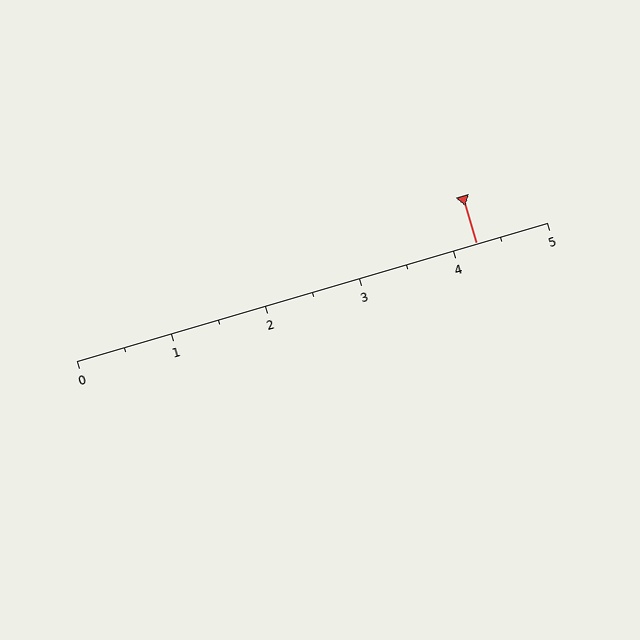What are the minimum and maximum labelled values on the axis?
The axis runs from 0 to 5.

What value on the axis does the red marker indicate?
The marker indicates approximately 4.2.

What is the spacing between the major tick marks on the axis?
The major ticks are spaced 1 apart.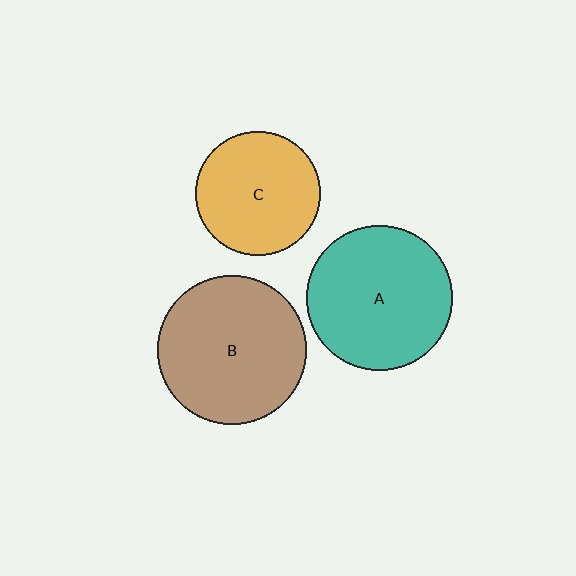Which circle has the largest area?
Circle B (brown).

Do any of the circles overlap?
No, none of the circles overlap.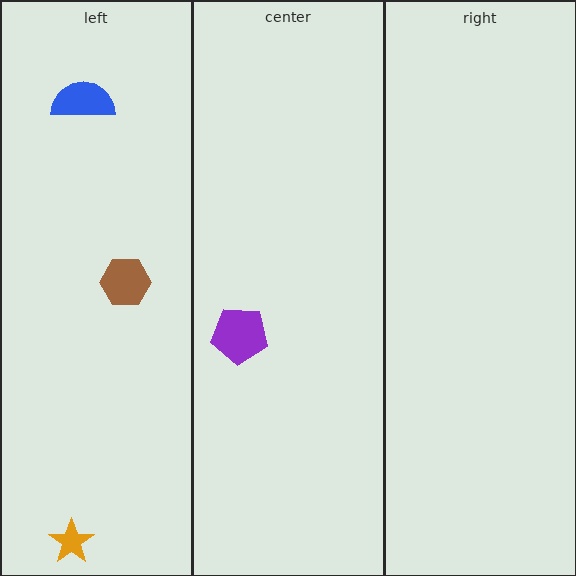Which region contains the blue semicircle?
The left region.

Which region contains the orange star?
The left region.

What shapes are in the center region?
The purple pentagon.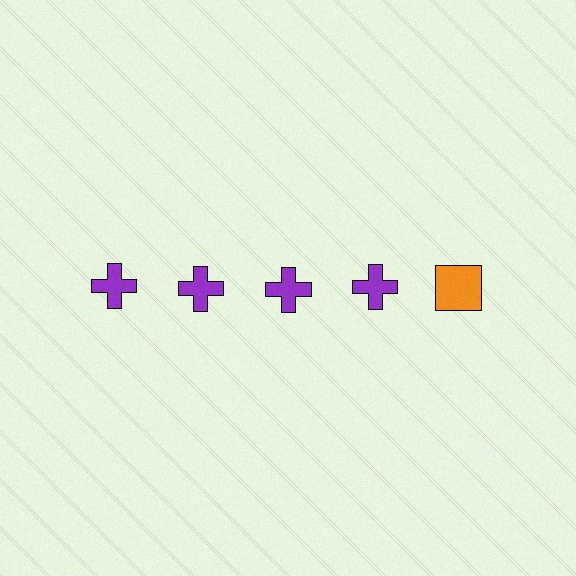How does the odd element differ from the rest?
It differs in both color (orange instead of purple) and shape (square instead of cross).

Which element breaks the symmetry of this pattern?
The orange square in the top row, rightmost column breaks the symmetry. All other shapes are purple crosses.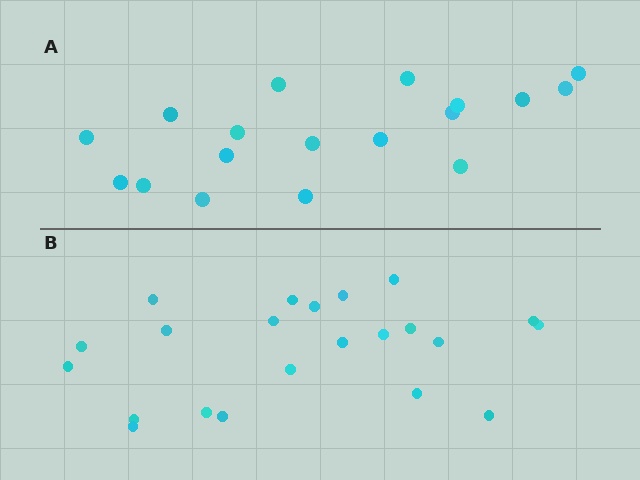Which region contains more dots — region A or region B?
Region B (the bottom region) has more dots.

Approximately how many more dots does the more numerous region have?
Region B has about 4 more dots than region A.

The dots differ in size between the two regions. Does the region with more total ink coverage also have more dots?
No. Region A has more total ink coverage because its dots are larger, but region B actually contains more individual dots. Total area can be misleading — the number of items is what matters here.